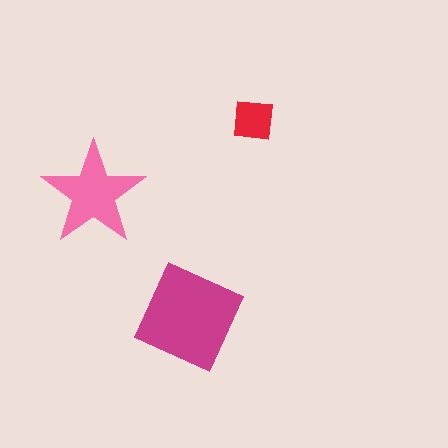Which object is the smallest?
The red square.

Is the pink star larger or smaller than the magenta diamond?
Smaller.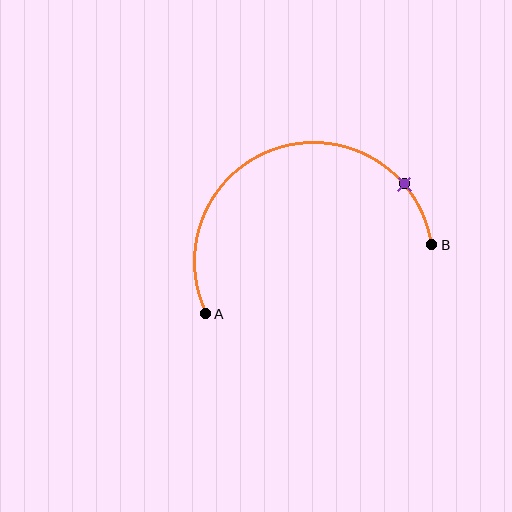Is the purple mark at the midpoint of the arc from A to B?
No. The purple mark lies on the arc but is closer to endpoint B. The arc midpoint would be at the point on the curve equidistant along the arc from both A and B.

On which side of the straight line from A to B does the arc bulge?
The arc bulges above the straight line connecting A and B.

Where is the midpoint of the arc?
The arc midpoint is the point on the curve farthest from the straight line joining A and B. It sits above that line.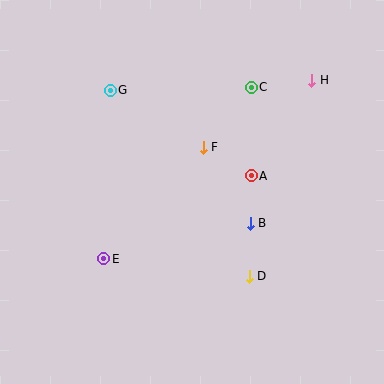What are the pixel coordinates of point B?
Point B is at (250, 223).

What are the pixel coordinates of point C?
Point C is at (251, 87).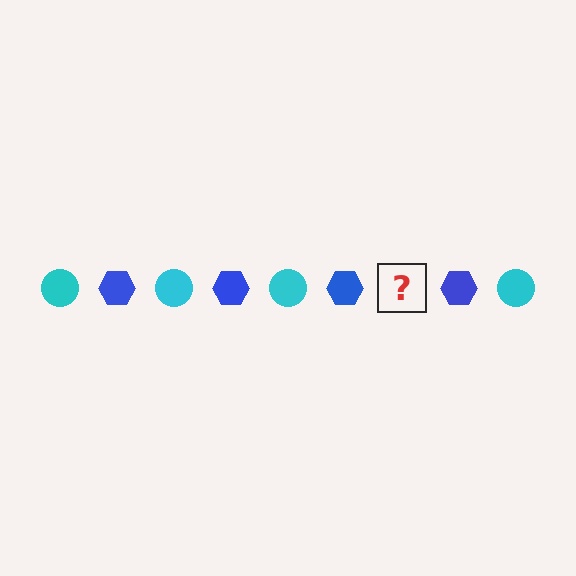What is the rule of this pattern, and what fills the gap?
The rule is that the pattern alternates between cyan circle and blue hexagon. The gap should be filled with a cyan circle.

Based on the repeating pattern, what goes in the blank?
The blank should be a cyan circle.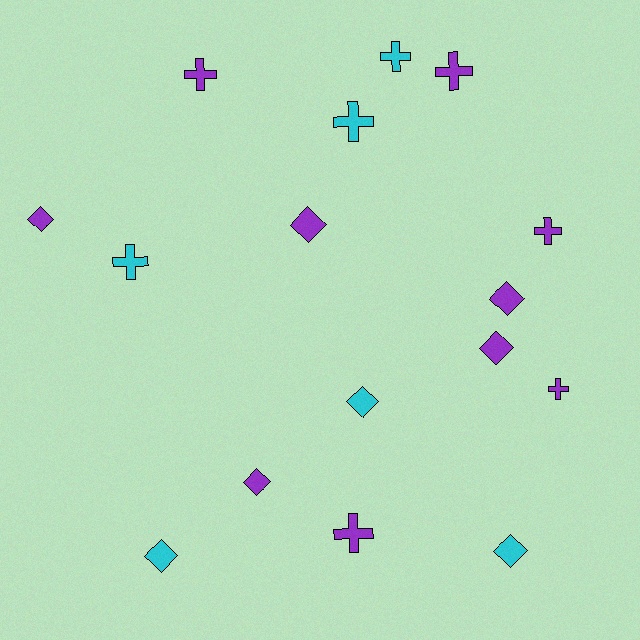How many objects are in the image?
There are 16 objects.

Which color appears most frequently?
Purple, with 10 objects.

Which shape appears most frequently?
Diamond, with 8 objects.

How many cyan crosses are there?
There are 3 cyan crosses.